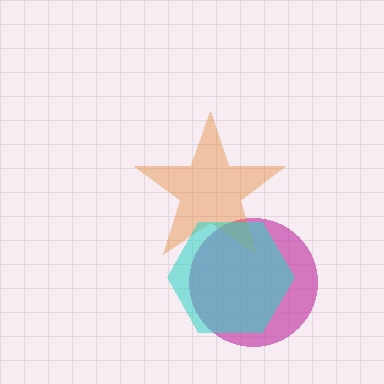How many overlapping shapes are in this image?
There are 3 overlapping shapes in the image.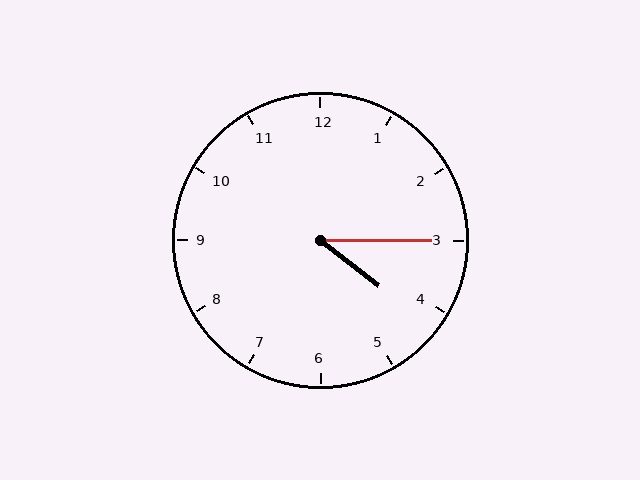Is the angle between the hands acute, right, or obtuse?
It is acute.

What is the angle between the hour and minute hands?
Approximately 38 degrees.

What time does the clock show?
4:15.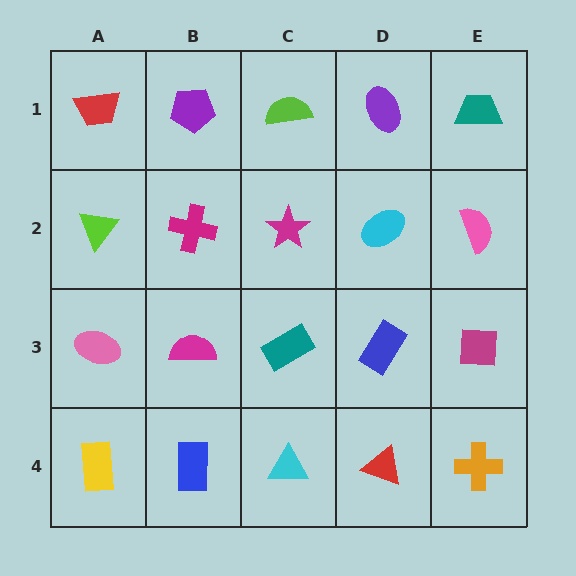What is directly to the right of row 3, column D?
A magenta square.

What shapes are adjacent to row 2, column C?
A lime semicircle (row 1, column C), a teal rectangle (row 3, column C), a magenta cross (row 2, column B), a cyan ellipse (row 2, column D).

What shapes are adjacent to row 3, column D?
A cyan ellipse (row 2, column D), a red triangle (row 4, column D), a teal rectangle (row 3, column C), a magenta square (row 3, column E).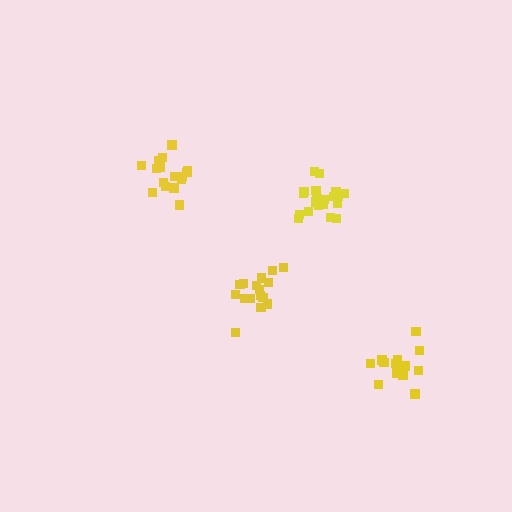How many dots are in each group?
Group 1: 16 dots, Group 2: 21 dots, Group 3: 17 dots, Group 4: 15 dots (69 total).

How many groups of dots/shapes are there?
There are 4 groups.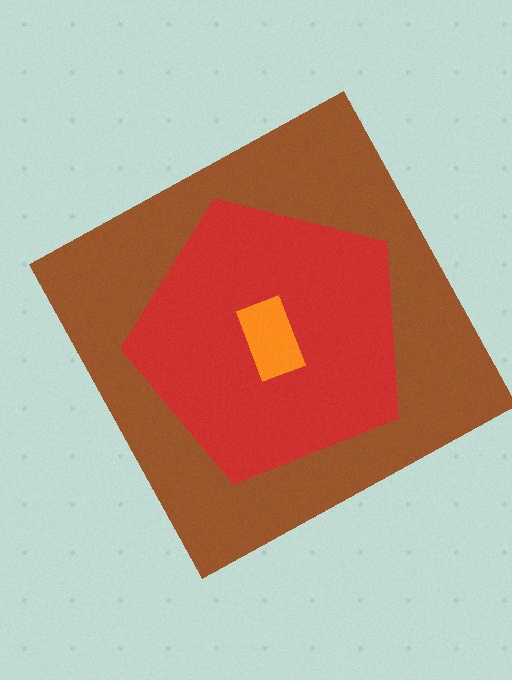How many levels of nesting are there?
3.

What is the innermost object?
The orange rectangle.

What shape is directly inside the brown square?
The red pentagon.